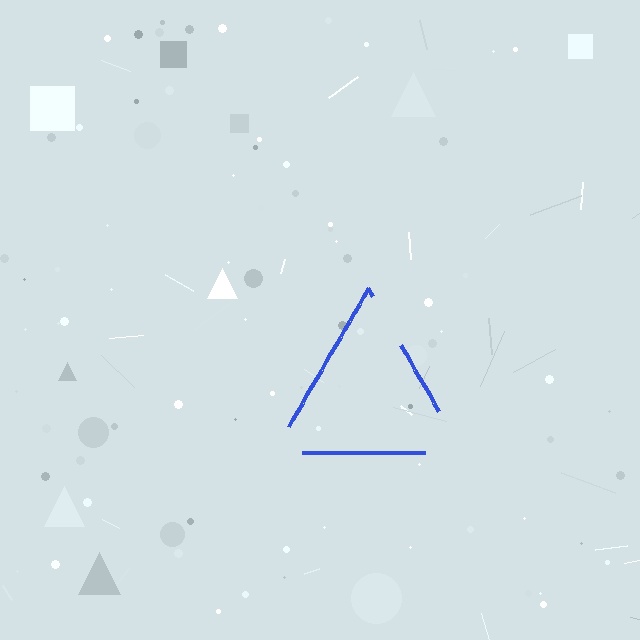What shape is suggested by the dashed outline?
The dashed outline suggests a triangle.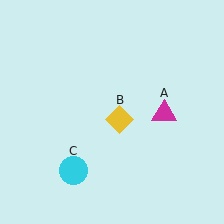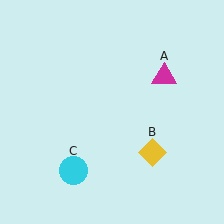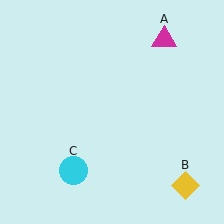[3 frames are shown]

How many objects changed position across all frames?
2 objects changed position: magenta triangle (object A), yellow diamond (object B).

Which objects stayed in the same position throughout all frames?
Cyan circle (object C) remained stationary.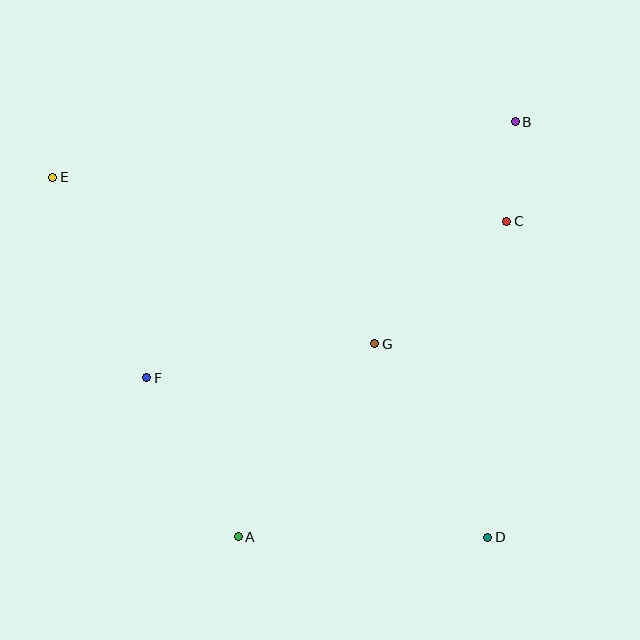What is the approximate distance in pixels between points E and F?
The distance between E and F is approximately 221 pixels.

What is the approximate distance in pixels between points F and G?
The distance between F and G is approximately 231 pixels.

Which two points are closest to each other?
Points B and C are closest to each other.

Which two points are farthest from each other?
Points D and E are farthest from each other.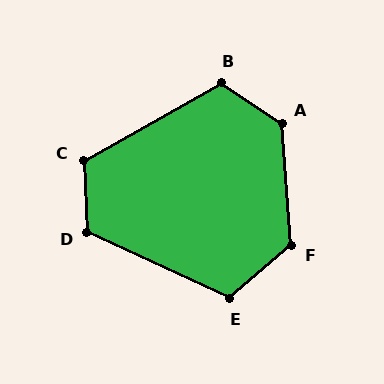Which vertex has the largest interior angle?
A, at approximately 128 degrees.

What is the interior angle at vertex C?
Approximately 117 degrees (obtuse).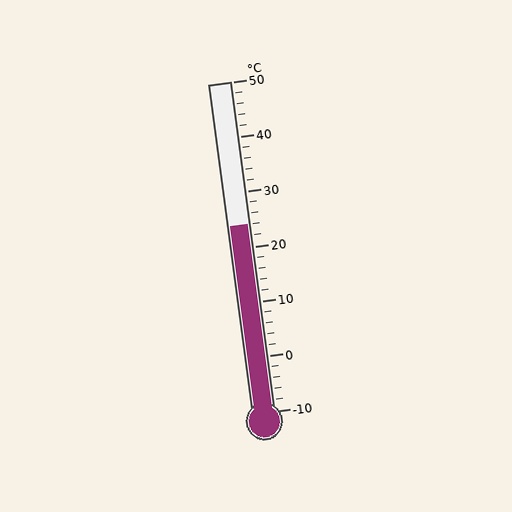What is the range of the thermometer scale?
The thermometer scale ranges from -10°C to 50°C.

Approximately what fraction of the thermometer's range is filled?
The thermometer is filled to approximately 55% of its range.